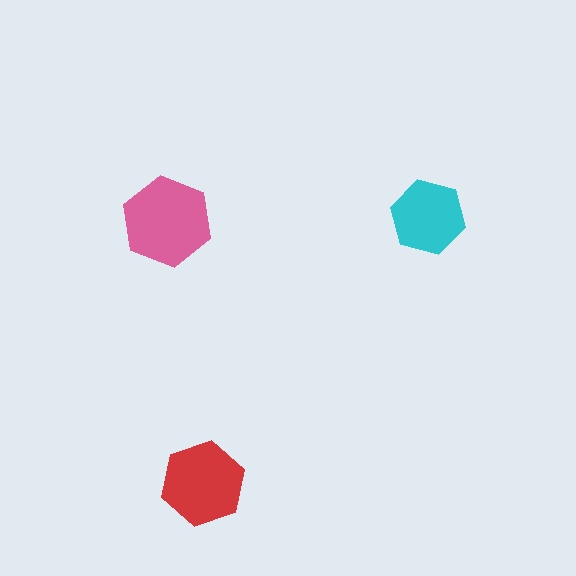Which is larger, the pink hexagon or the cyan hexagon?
The pink one.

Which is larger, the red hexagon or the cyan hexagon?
The red one.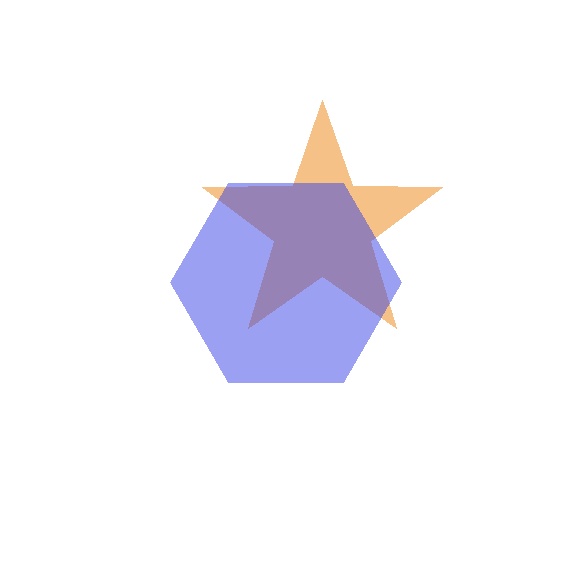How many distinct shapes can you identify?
There are 2 distinct shapes: an orange star, a blue hexagon.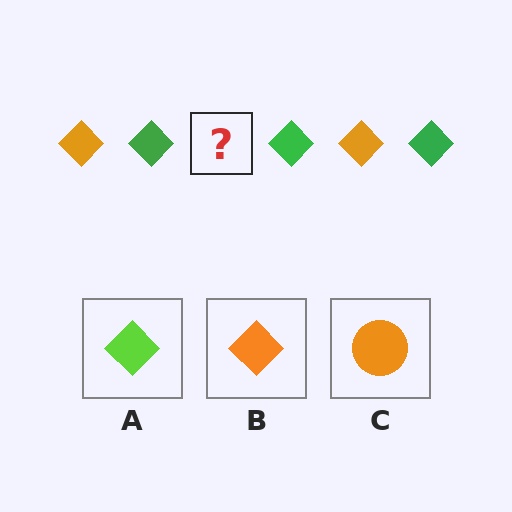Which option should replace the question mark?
Option B.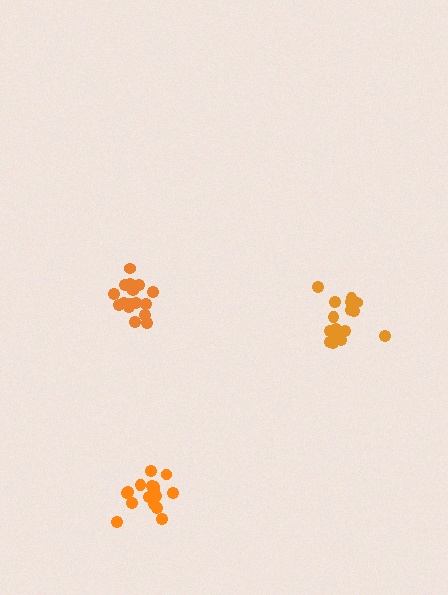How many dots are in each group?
Group 1: 16 dots, Group 2: 17 dots, Group 3: 16 dots (49 total).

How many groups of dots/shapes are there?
There are 3 groups.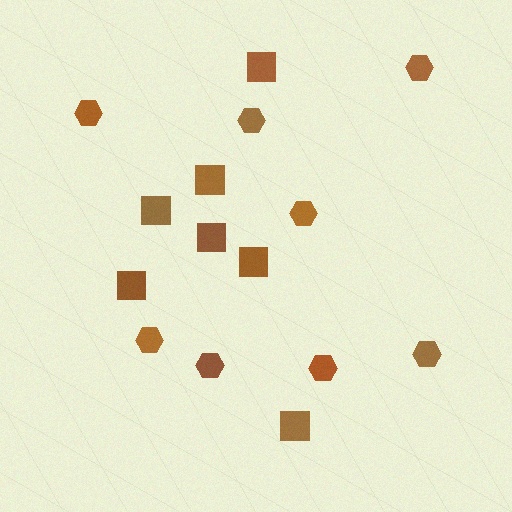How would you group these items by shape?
There are 2 groups: one group of hexagons (8) and one group of squares (7).